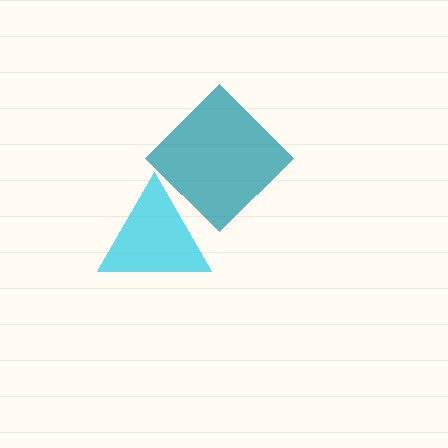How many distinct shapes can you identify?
There are 2 distinct shapes: a cyan triangle, a teal diamond.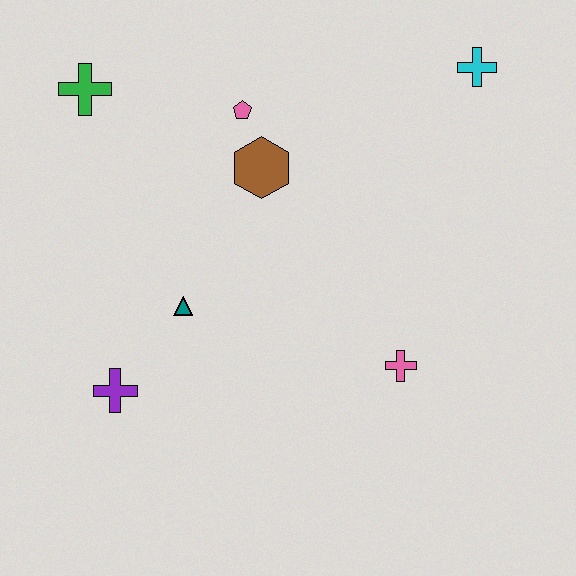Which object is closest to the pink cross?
The teal triangle is closest to the pink cross.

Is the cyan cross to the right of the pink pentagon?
Yes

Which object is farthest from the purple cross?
The cyan cross is farthest from the purple cross.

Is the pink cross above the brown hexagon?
No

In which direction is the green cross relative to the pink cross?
The green cross is to the left of the pink cross.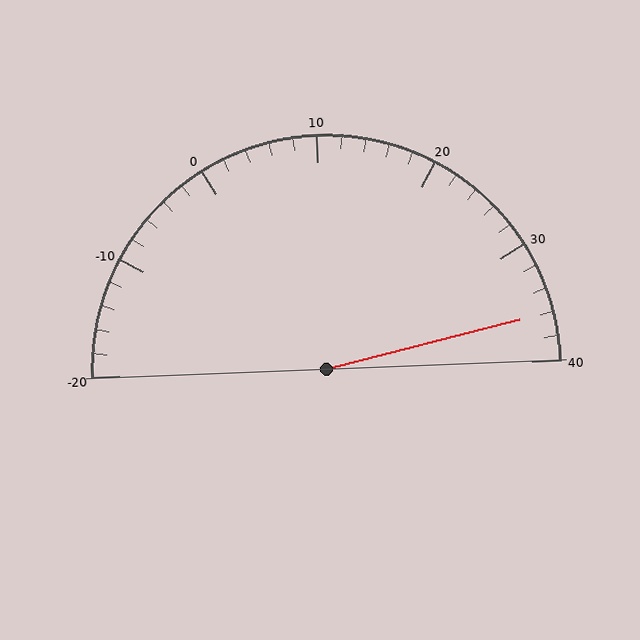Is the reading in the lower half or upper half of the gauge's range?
The reading is in the upper half of the range (-20 to 40).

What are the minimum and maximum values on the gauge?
The gauge ranges from -20 to 40.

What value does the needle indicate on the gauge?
The needle indicates approximately 36.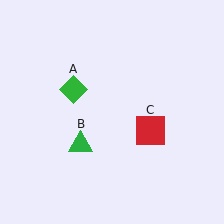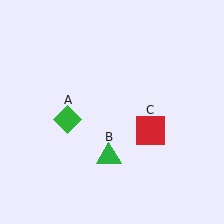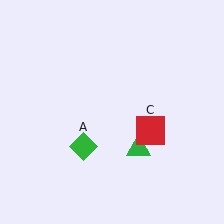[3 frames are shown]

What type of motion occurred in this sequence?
The green diamond (object A), green triangle (object B) rotated counterclockwise around the center of the scene.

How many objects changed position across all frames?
2 objects changed position: green diamond (object A), green triangle (object B).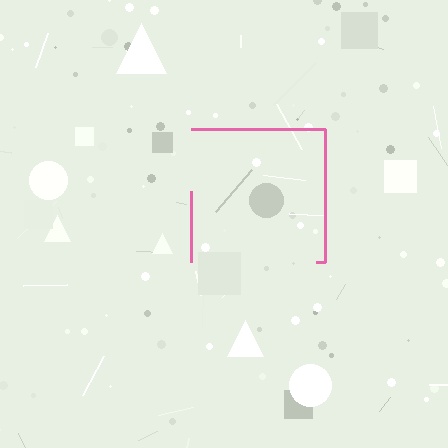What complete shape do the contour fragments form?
The contour fragments form a square.